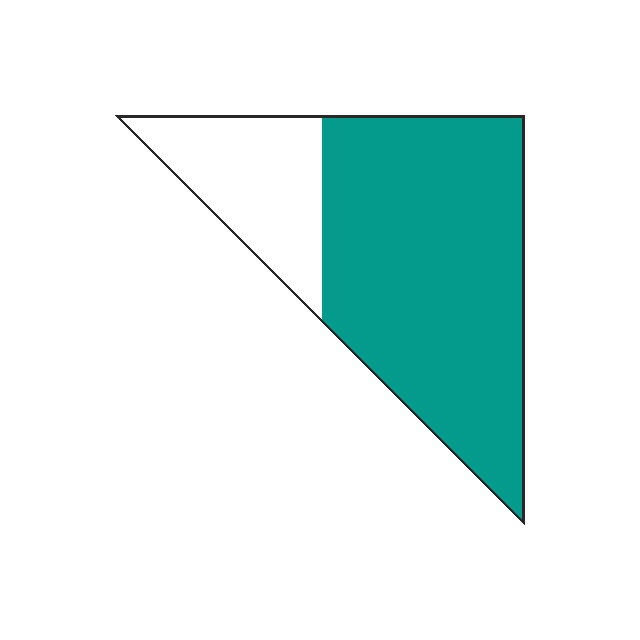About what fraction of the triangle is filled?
About three quarters (3/4).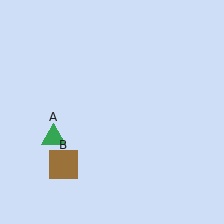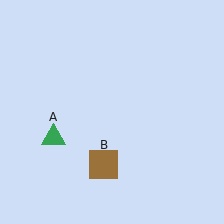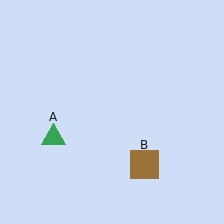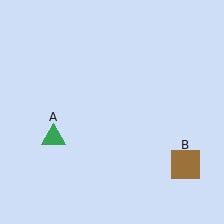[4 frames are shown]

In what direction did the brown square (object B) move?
The brown square (object B) moved right.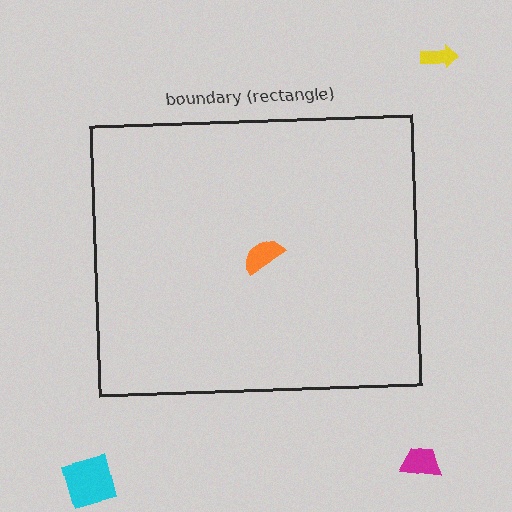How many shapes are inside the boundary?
1 inside, 3 outside.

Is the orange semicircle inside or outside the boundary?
Inside.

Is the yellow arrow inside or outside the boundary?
Outside.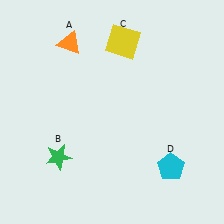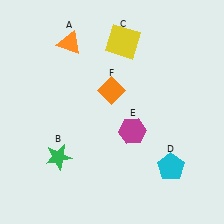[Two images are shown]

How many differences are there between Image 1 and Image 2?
There are 2 differences between the two images.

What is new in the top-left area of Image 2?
An orange diamond (F) was added in the top-left area of Image 2.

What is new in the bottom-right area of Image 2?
A magenta hexagon (E) was added in the bottom-right area of Image 2.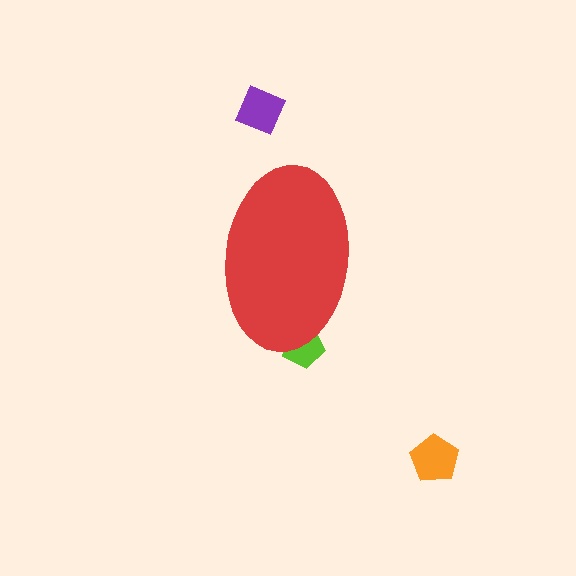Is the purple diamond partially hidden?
No, the purple diamond is fully visible.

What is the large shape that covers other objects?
A red ellipse.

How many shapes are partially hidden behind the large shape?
1 shape is partially hidden.